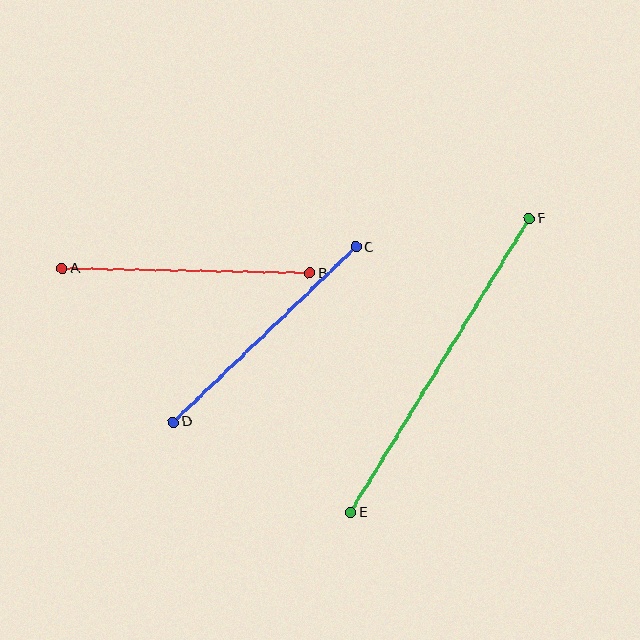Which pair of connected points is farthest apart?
Points E and F are farthest apart.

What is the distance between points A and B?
The distance is approximately 248 pixels.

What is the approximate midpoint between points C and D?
The midpoint is at approximately (264, 335) pixels.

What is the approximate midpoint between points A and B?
The midpoint is at approximately (186, 271) pixels.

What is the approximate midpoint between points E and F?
The midpoint is at approximately (440, 366) pixels.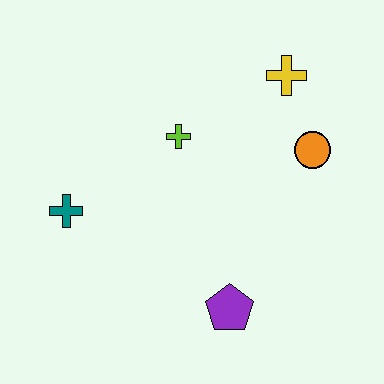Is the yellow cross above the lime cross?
Yes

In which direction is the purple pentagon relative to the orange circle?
The purple pentagon is below the orange circle.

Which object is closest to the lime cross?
The yellow cross is closest to the lime cross.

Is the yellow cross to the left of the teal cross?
No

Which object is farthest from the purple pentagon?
The yellow cross is farthest from the purple pentagon.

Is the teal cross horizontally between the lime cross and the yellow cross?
No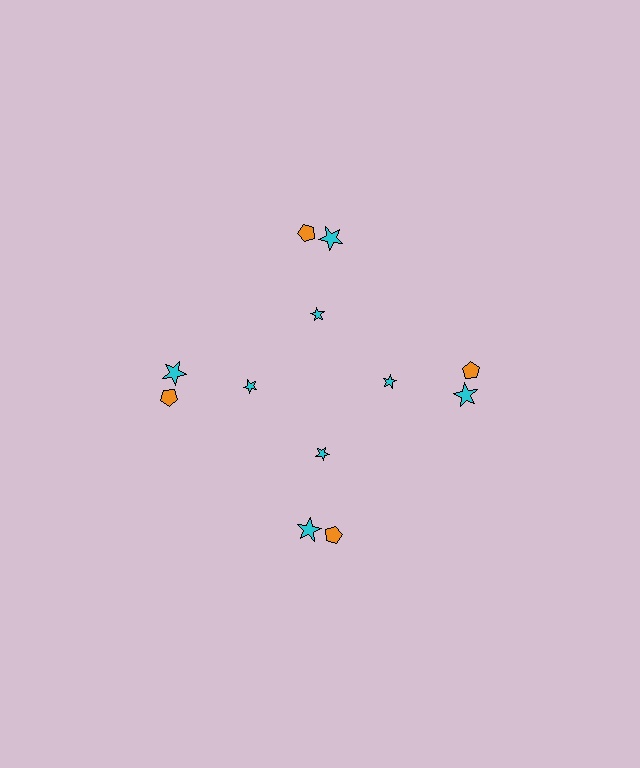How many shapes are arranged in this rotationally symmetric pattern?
There are 12 shapes, arranged in 4 groups of 3.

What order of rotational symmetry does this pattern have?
This pattern has 4-fold rotational symmetry.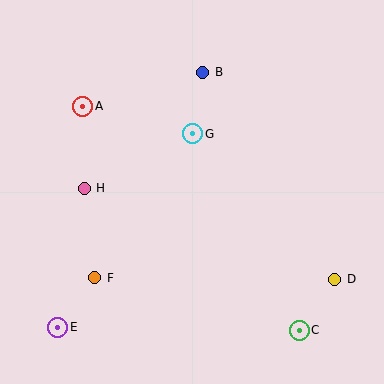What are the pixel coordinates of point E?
Point E is at (58, 327).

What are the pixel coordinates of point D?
Point D is at (335, 279).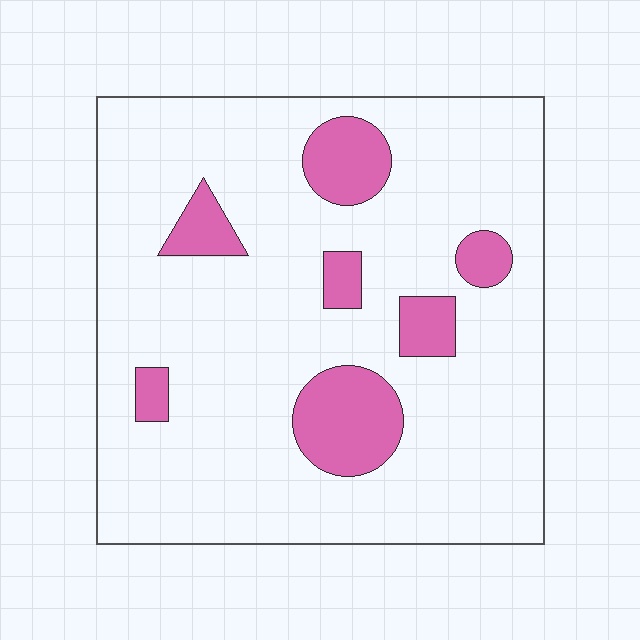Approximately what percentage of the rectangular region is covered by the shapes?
Approximately 15%.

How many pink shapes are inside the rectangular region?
7.